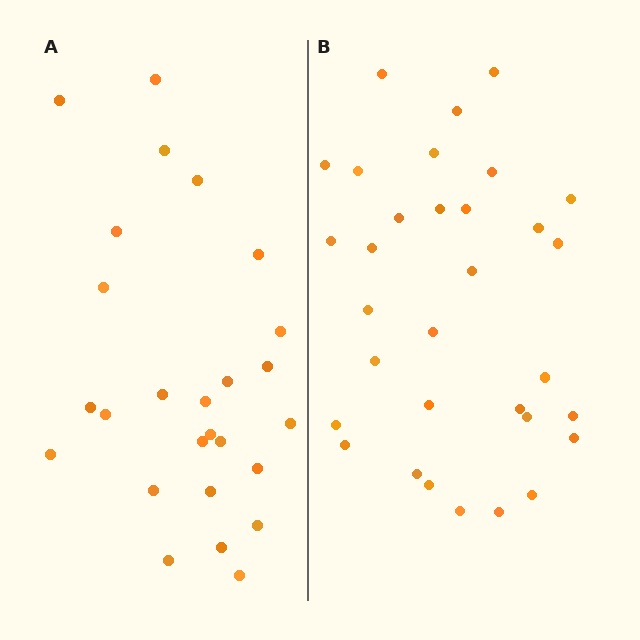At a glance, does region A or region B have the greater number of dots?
Region B (the right region) has more dots.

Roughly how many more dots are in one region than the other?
Region B has about 6 more dots than region A.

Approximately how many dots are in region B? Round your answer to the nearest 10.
About 30 dots. (The exact count is 32, which rounds to 30.)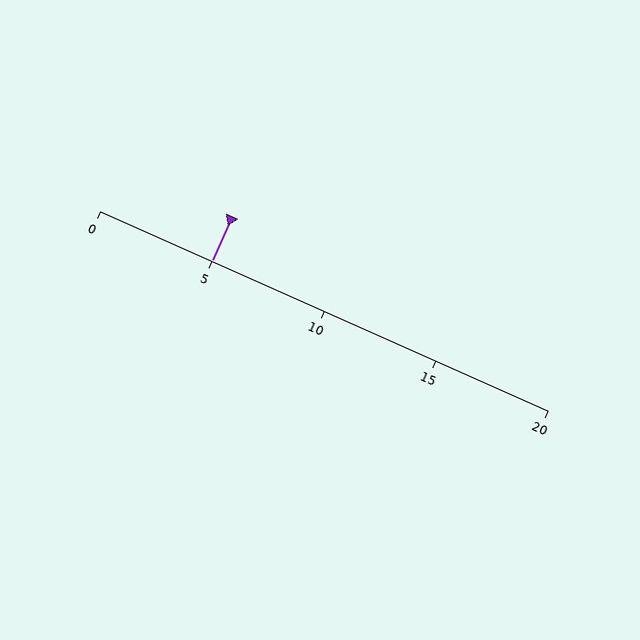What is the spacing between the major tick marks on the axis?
The major ticks are spaced 5 apart.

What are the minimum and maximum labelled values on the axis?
The axis runs from 0 to 20.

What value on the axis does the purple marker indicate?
The marker indicates approximately 5.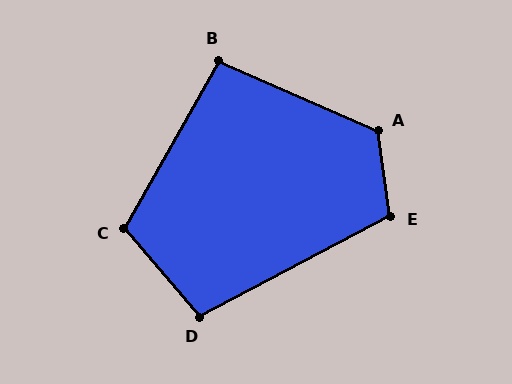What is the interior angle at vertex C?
Approximately 110 degrees (obtuse).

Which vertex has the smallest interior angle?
B, at approximately 96 degrees.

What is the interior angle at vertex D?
Approximately 103 degrees (obtuse).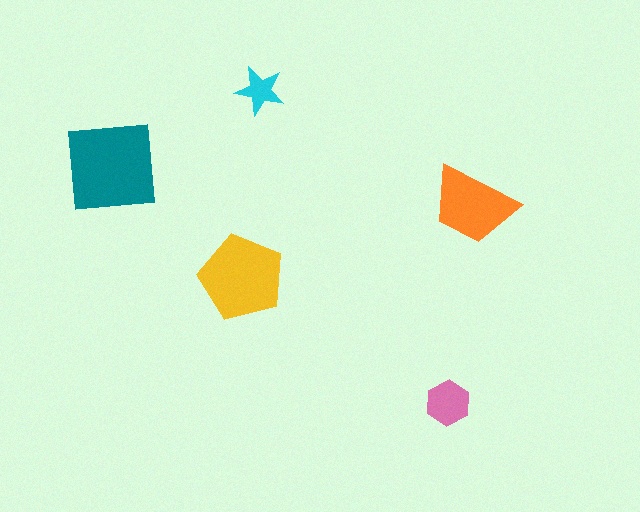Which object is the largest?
The teal square.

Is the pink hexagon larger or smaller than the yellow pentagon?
Smaller.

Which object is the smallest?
The cyan star.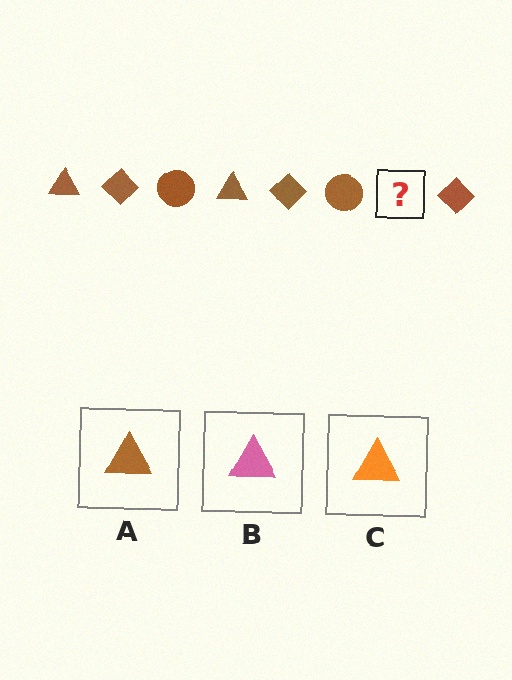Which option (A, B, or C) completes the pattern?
A.